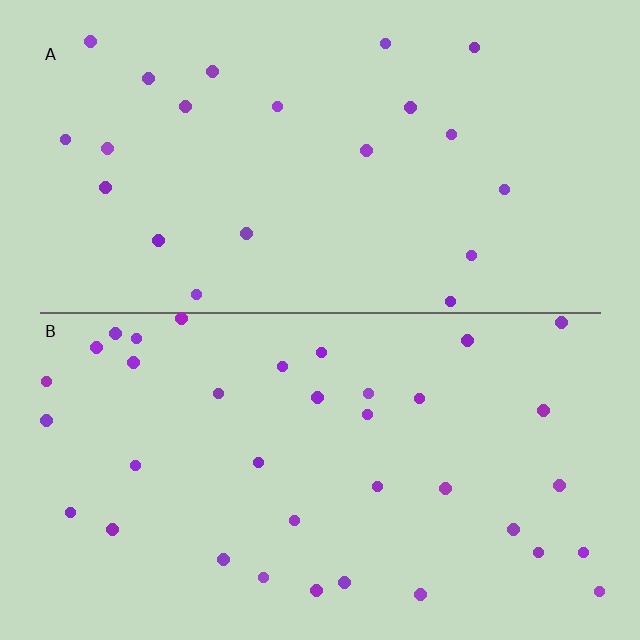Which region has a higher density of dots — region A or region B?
B (the bottom).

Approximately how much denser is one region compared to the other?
Approximately 1.7× — region B over region A.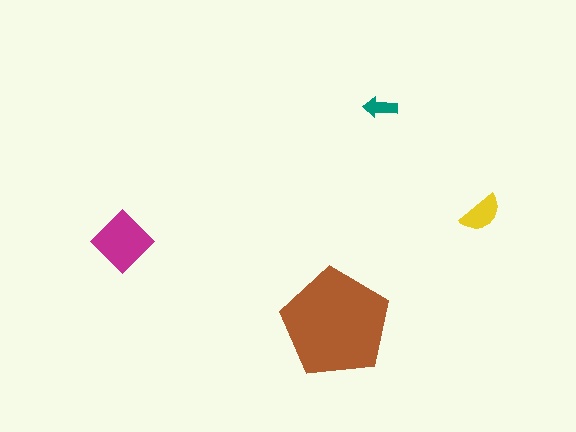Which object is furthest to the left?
The magenta diamond is leftmost.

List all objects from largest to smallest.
The brown pentagon, the magenta diamond, the yellow semicircle, the teal arrow.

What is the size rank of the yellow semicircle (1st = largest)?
3rd.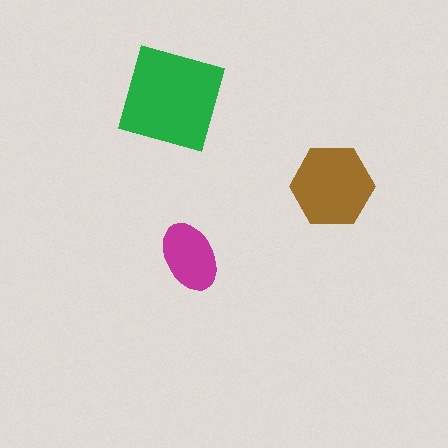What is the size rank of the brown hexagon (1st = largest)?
2nd.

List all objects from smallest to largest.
The magenta ellipse, the brown hexagon, the green diamond.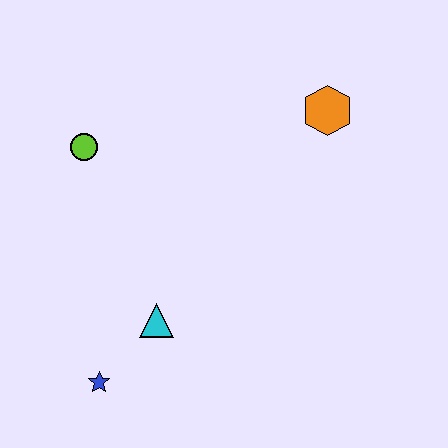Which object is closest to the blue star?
The cyan triangle is closest to the blue star.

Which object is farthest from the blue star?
The orange hexagon is farthest from the blue star.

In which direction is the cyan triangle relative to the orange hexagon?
The cyan triangle is below the orange hexagon.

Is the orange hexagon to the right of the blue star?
Yes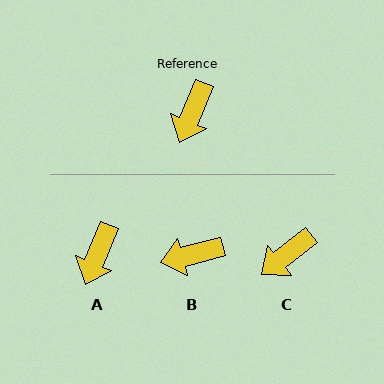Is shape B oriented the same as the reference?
No, it is off by about 53 degrees.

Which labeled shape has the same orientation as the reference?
A.